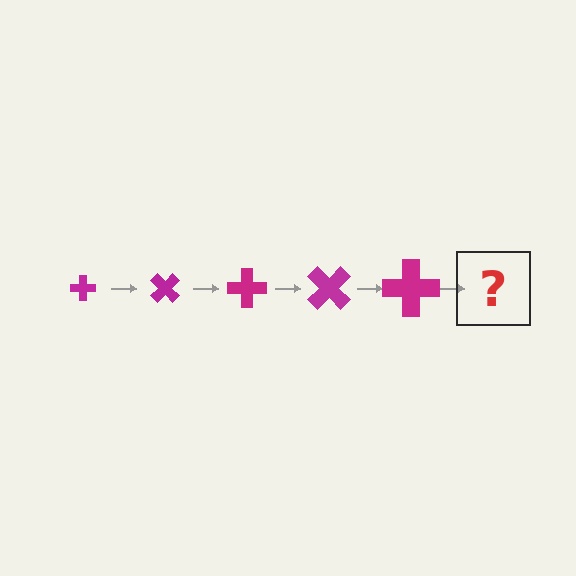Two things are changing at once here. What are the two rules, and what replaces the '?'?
The two rules are that the cross grows larger each step and it rotates 45 degrees each step. The '?' should be a cross, larger than the previous one and rotated 225 degrees from the start.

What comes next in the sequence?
The next element should be a cross, larger than the previous one and rotated 225 degrees from the start.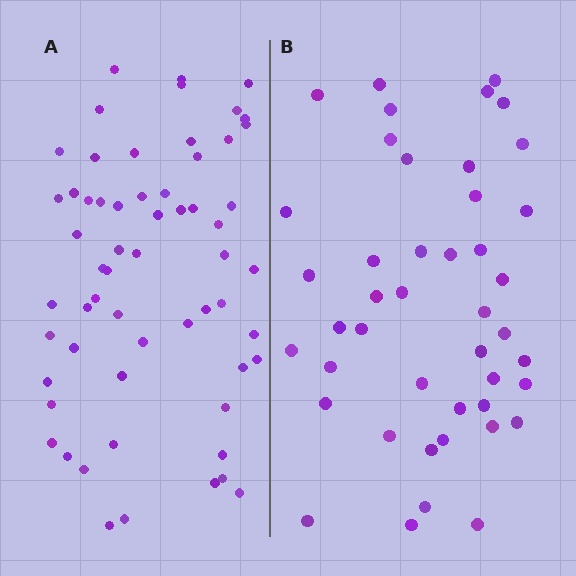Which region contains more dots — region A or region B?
Region A (the left region) has more dots.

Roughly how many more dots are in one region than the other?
Region A has approximately 15 more dots than region B.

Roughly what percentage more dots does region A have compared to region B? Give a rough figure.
About 35% more.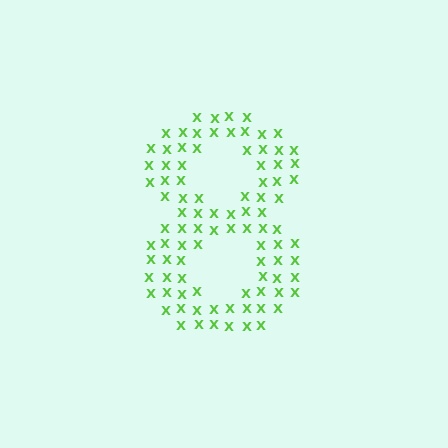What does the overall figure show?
The overall figure shows the digit 8.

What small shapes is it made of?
It is made of small letter X's.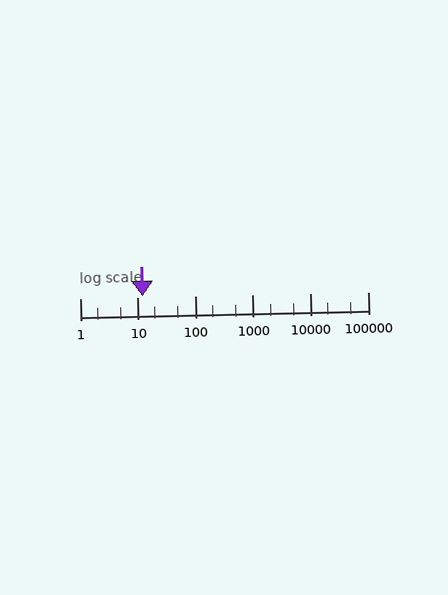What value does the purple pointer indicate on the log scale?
The pointer indicates approximately 12.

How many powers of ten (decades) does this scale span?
The scale spans 5 decades, from 1 to 100000.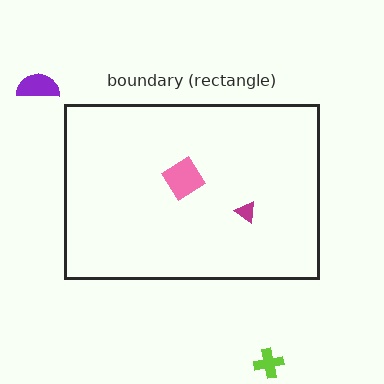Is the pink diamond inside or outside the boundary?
Inside.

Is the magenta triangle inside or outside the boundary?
Inside.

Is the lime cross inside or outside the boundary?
Outside.